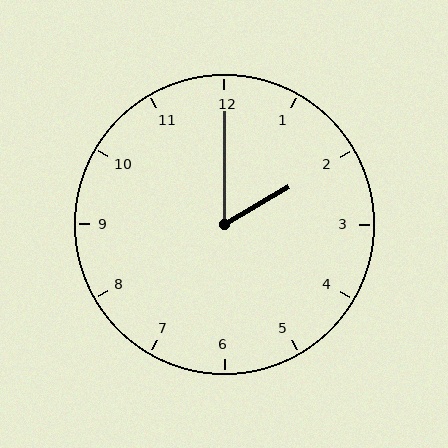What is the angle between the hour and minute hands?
Approximately 60 degrees.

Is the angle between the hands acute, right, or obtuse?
It is acute.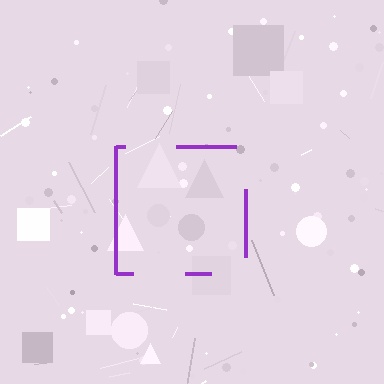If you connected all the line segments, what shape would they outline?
They would outline a square.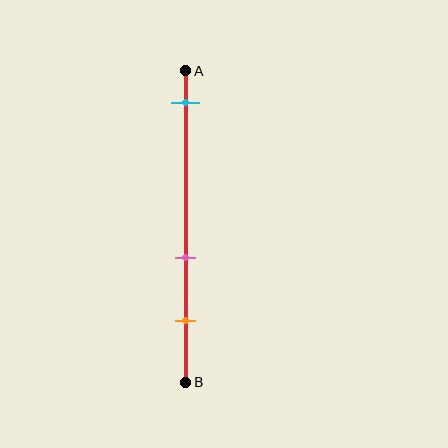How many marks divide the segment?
There are 3 marks dividing the segment.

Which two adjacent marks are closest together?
The pink and orange marks are the closest adjacent pair.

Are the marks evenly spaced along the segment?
No, the marks are not evenly spaced.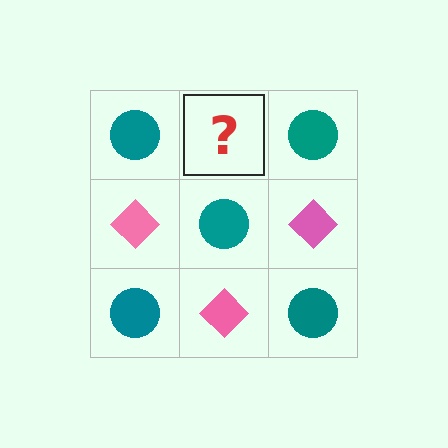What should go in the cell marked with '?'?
The missing cell should contain a pink diamond.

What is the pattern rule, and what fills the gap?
The rule is that it alternates teal circle and pink diamond in a checkerboard pattern. The gap should be filled with a pink diamond.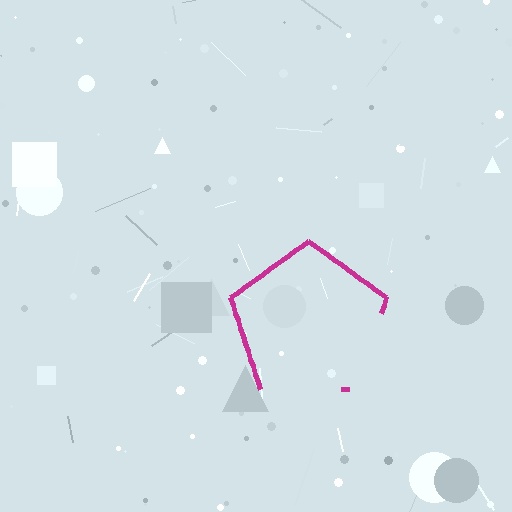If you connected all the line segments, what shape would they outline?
They would outline a pentagon.